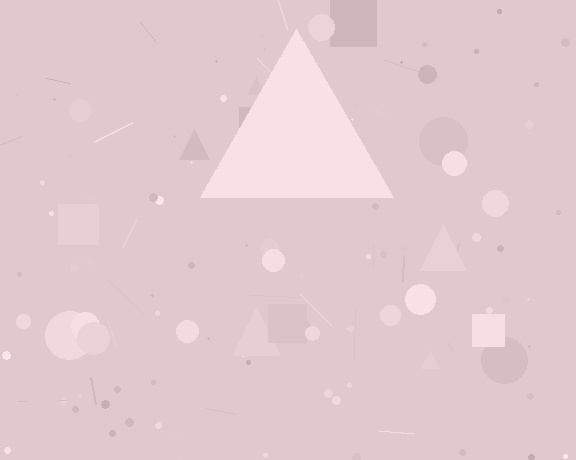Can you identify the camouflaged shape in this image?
The camouflaged shape is a triangle.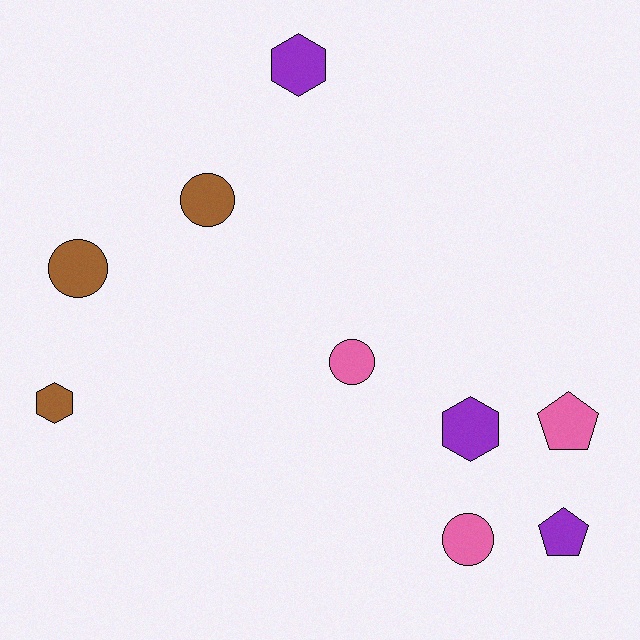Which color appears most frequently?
Pink, with 3 objects.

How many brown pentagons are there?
There are no brown pentagons.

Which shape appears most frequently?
Circle, with 4 objects.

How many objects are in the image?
There are 9 objects.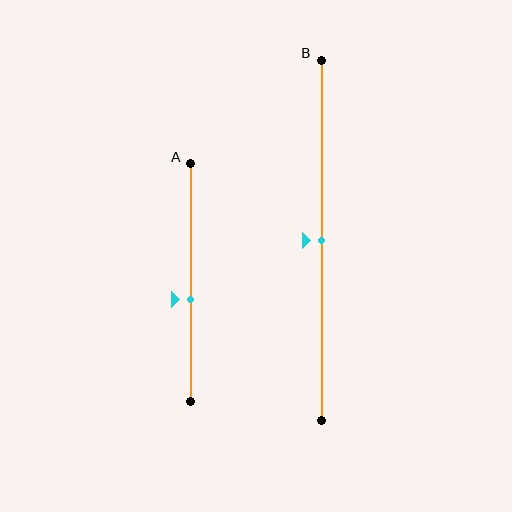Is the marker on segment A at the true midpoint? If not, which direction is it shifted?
No, the marker on segment A is shifted downward by about 7% of the segment length.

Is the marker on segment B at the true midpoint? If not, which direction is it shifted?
Yes, the marker on segment B is at the true midpoint.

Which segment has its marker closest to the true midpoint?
Segment B has its marker closest to the true midpoint.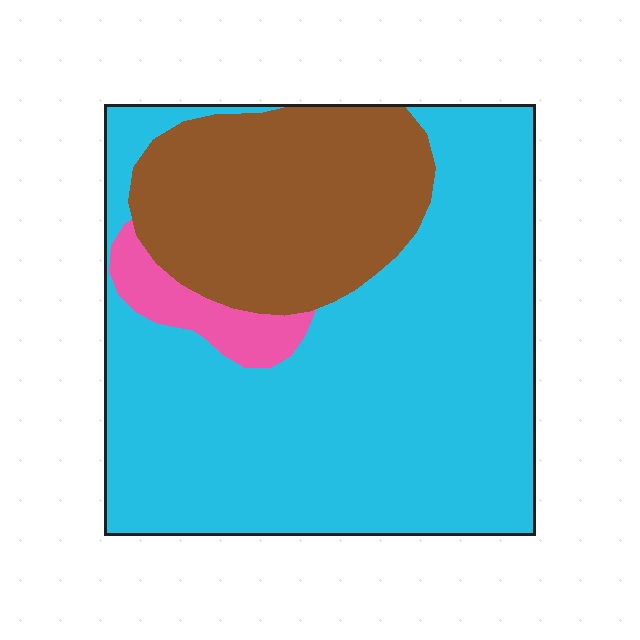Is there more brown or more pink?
Brown.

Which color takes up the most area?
Cyan, at roughly 65%.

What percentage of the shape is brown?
Brown covers roughly 25% of the shape.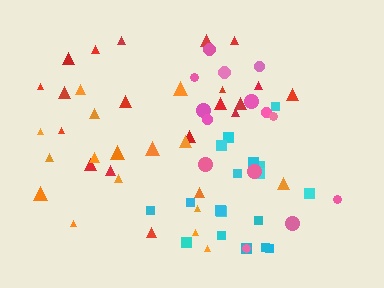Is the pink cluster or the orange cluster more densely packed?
Orange.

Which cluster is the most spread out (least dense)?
Pink.